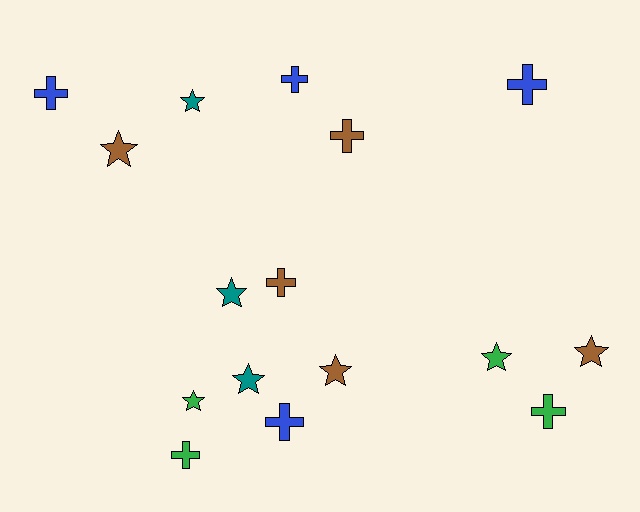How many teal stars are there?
There are 3 teal stars.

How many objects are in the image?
There are 16 objects.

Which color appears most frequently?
Brown, with 5 objects.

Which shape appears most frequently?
Star, with 8 objects.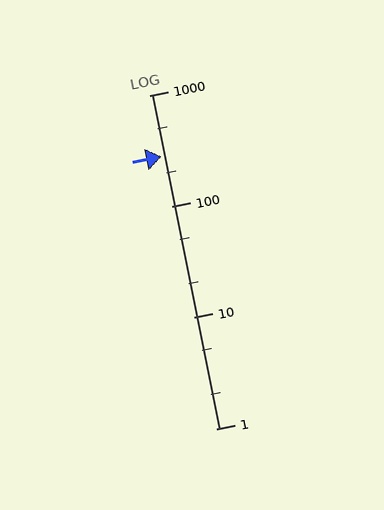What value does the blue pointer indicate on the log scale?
The pointer indicates approximately 280.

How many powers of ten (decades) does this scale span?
The scale spans 3 decades, from 1 to 1000.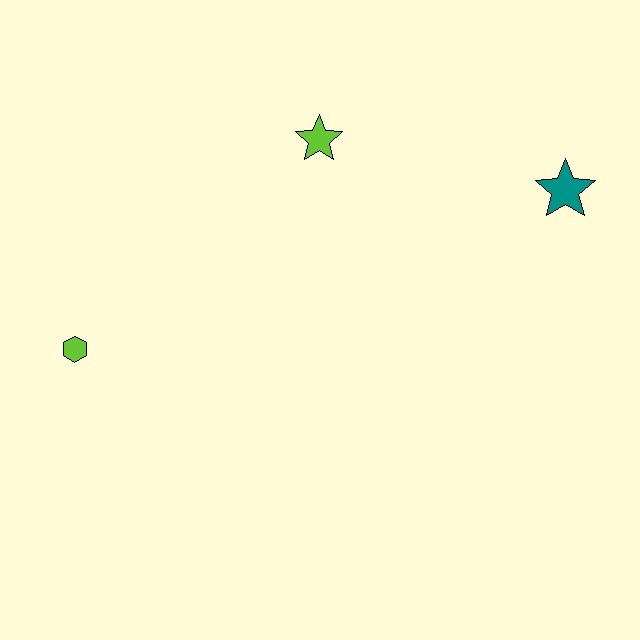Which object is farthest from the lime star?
The lime hexagon is farthest from the lime star.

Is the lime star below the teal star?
No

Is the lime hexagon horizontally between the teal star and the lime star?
No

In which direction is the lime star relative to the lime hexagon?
The lime star is to the right of the lime hexagon.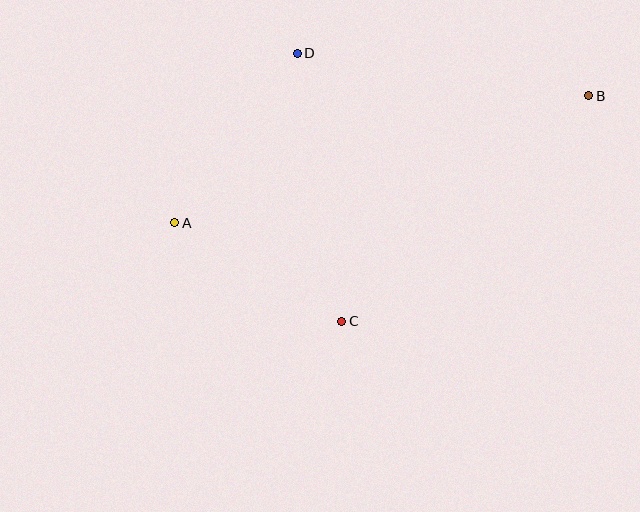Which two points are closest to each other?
Points A and C are closest to each other.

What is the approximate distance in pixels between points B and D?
The distance between B and D is approximately 295 pixels.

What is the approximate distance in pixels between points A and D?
The distance between A and D is approximately 209 pixels.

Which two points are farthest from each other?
Points A and B are farthest from each other.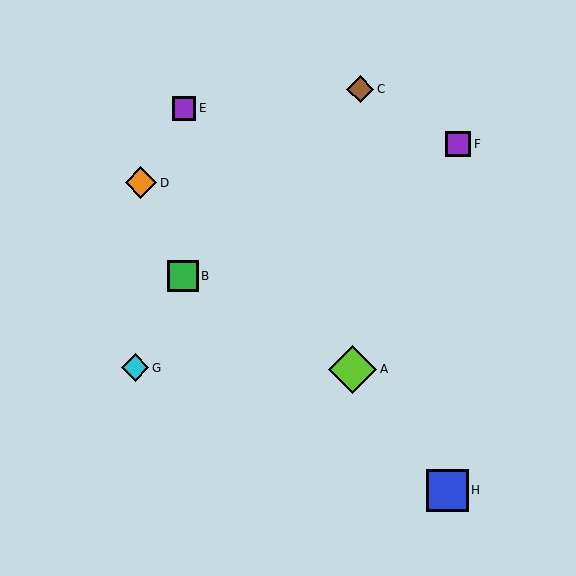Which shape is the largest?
The lime diamond (labeled A) is the largest.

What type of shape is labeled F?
Shape F is a purple square.